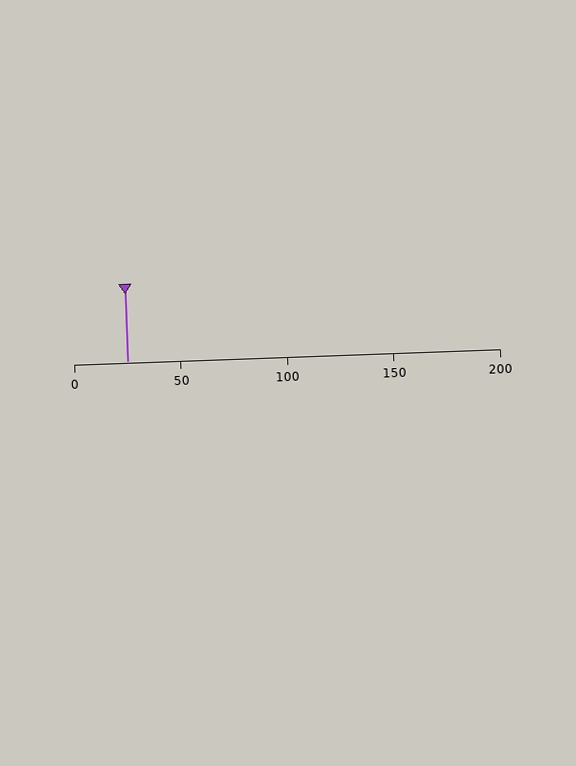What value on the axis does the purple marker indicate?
The marker indicates approximately 25.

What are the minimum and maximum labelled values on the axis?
The axis runs from 0 to 200.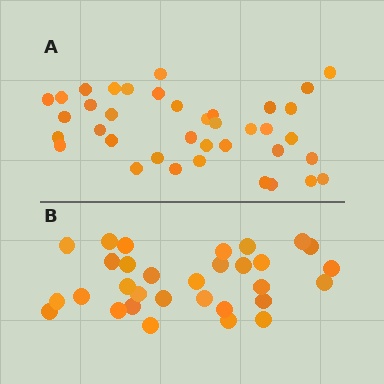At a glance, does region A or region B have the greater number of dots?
Region A (the top region) has more dots.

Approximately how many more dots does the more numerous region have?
Region A has roughly 8 or so more dots than region B.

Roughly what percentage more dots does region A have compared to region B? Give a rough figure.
About 25% more.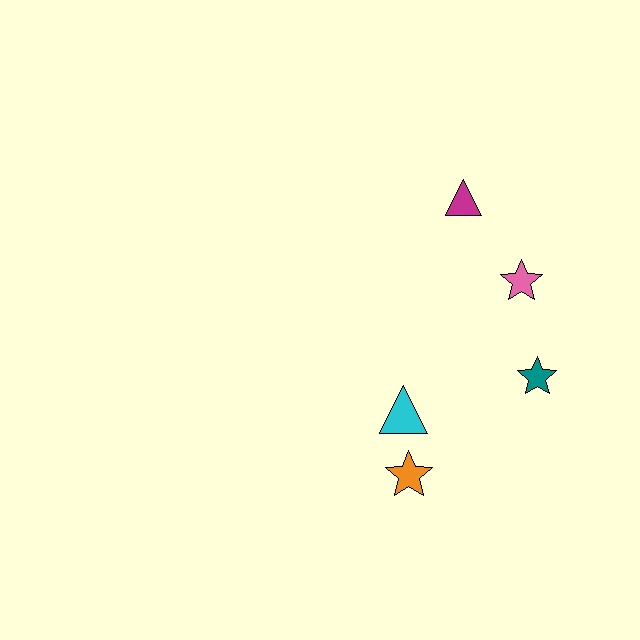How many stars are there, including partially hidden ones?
There are 3 stars.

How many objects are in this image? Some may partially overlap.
There are 5 objects.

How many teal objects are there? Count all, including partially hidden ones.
There is 1 teal object.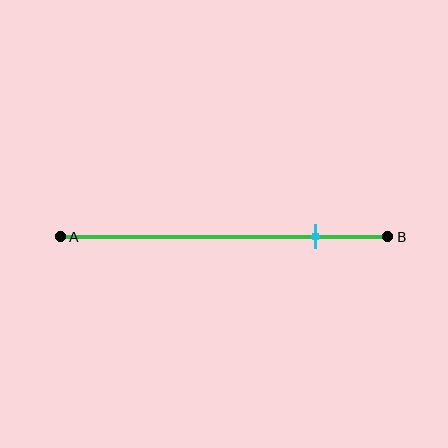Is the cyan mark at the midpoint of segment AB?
No, the mark is at about 80% from A, not at the 50% midpoint.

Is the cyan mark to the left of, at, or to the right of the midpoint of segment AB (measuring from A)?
The cyan mark is to the right of the midpoint of segment AB.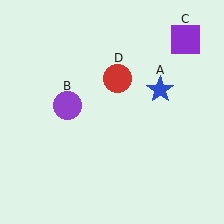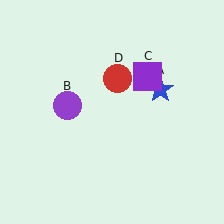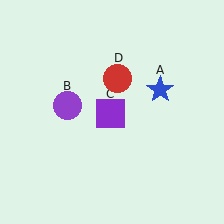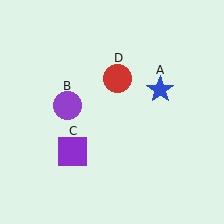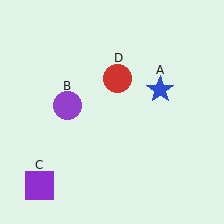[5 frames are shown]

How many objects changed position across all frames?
1 object changed position: purple square (object C).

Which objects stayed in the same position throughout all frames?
Blue star (object A) and purple circle (object B) and red circle (object D) remained stationary.